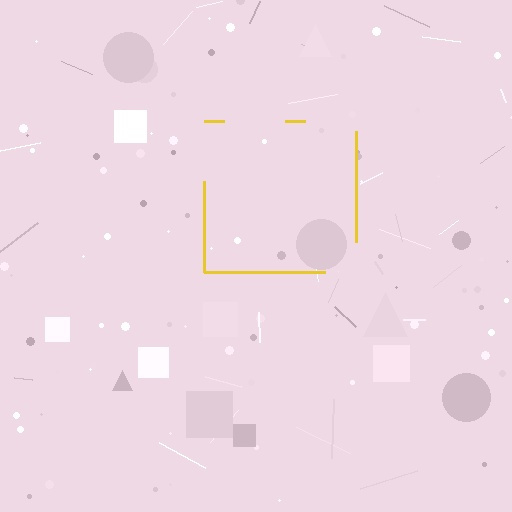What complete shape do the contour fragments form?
The contour fragments form a square.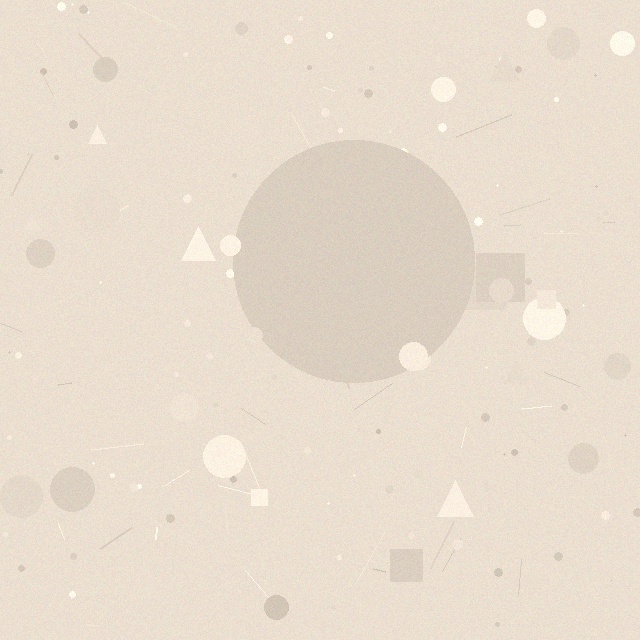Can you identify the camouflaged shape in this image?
The camouflaged shape is a circle.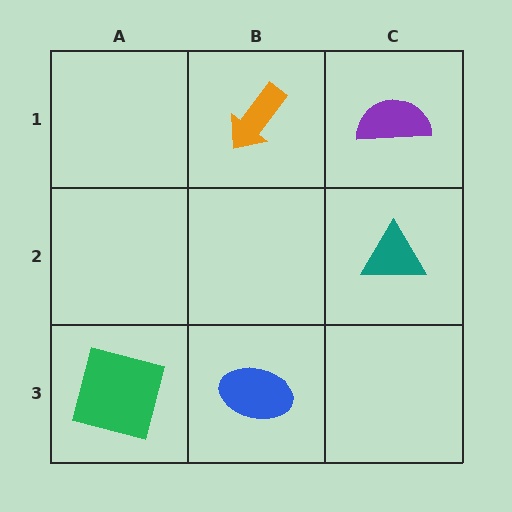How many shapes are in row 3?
2 shapes.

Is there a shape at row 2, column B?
No, that cell is empty.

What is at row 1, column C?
A purple semicircle.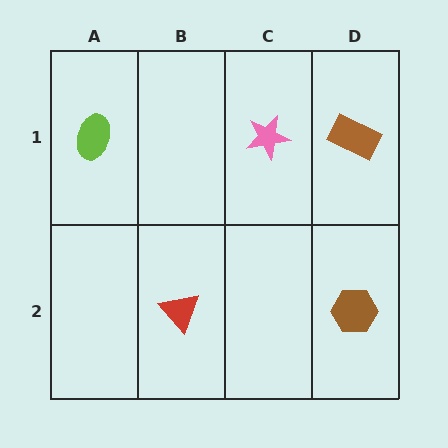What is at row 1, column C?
A pink star.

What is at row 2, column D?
A brown hexagon.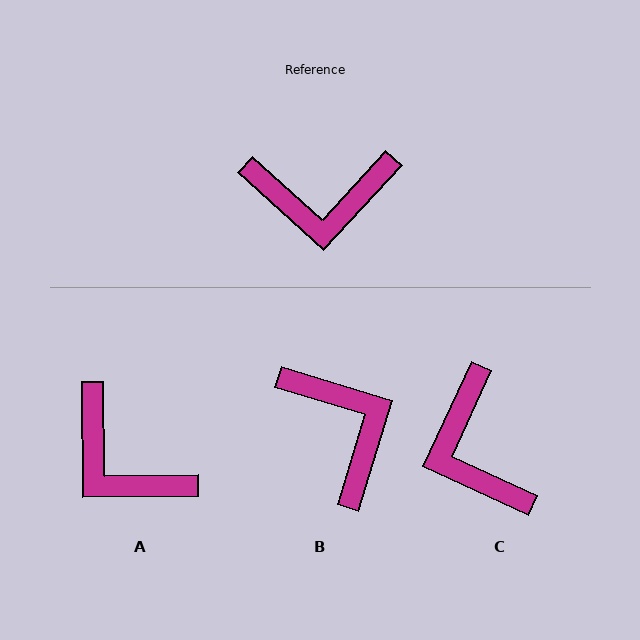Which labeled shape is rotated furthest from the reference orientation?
B, about 116 degrees away.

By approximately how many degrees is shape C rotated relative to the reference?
Approximately 72 degrees clockwise.